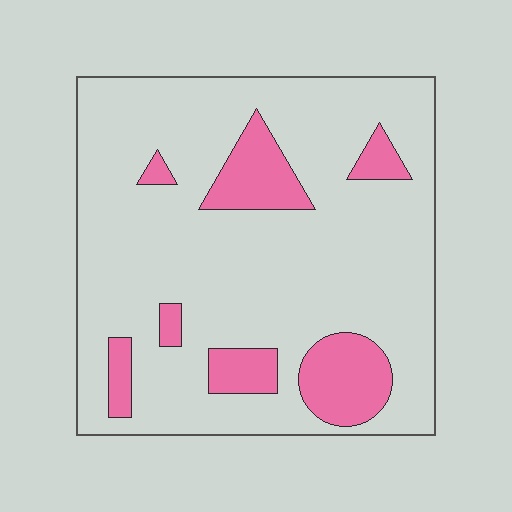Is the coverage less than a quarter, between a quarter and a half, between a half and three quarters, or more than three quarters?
Less than a quarter.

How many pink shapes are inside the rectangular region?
7.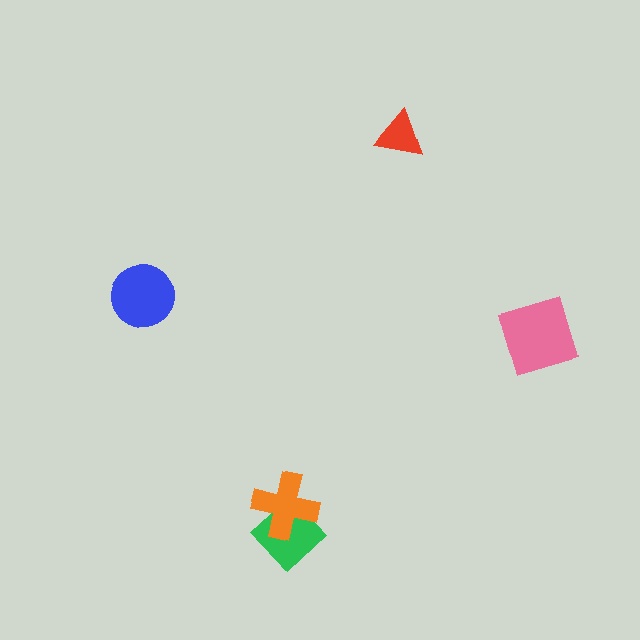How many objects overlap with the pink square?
0 objects overlap with the pink square.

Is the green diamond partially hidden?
Yes, it is partially covered by another shape.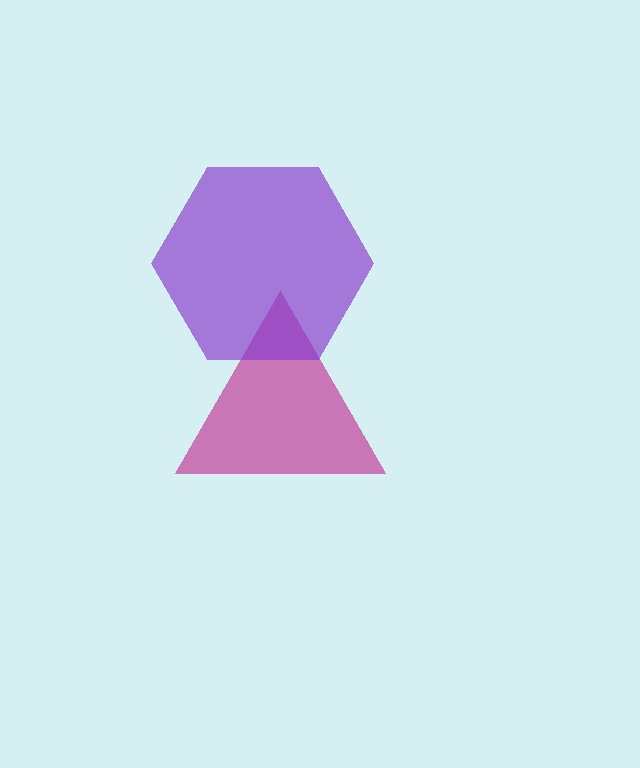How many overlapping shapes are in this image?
There are 2 overlapping shapes in the image.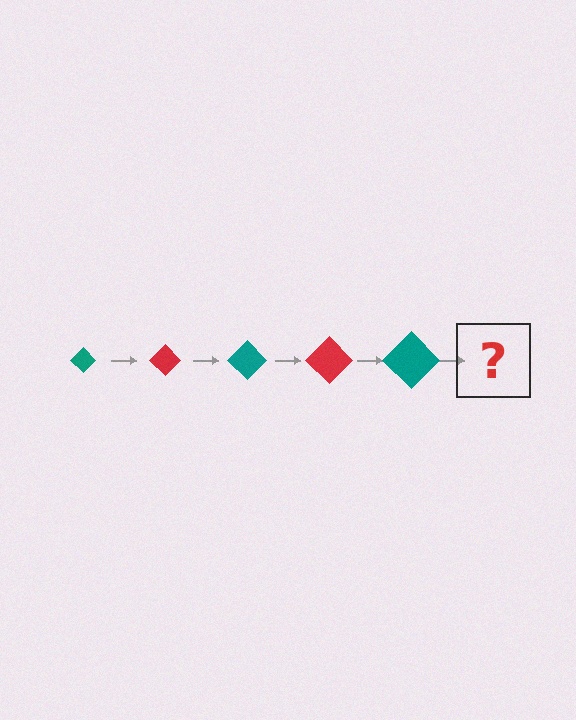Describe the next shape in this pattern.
It should be a red diamond, larger than the previous one.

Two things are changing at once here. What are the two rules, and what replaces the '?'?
The two rules are that the diamond grows larger each step and the color cycles through teal and red. The '?' should be a red diamond, larger than the previous one.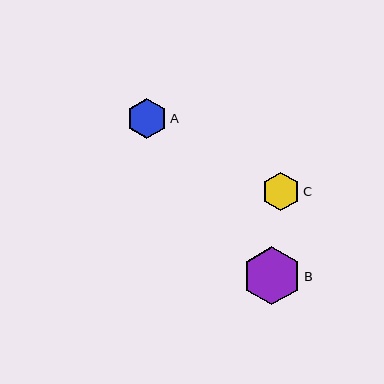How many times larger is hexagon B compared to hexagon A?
Hexagon B is approximately 1.4 times the size of hexagon A.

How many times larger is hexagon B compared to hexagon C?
Hexagon B is approximately 1.5 times the size of hexagon C.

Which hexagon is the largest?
Hexagon B is the largest with a size of approximately 58 pixels.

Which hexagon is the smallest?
Hexagon C is the smallest with a size of approximately 39 pixels.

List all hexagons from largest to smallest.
From largest to smallest: B, A, C.